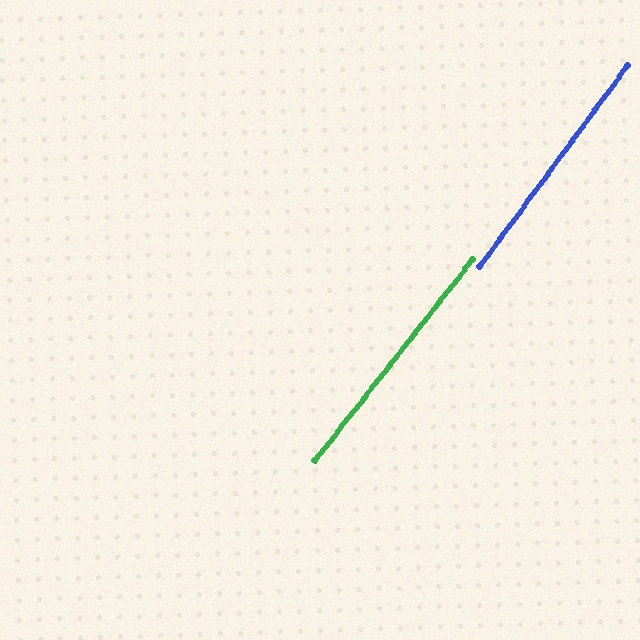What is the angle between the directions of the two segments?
Approximately 2 degrees.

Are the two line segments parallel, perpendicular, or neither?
Parallel — their directions differ by only 1.7°.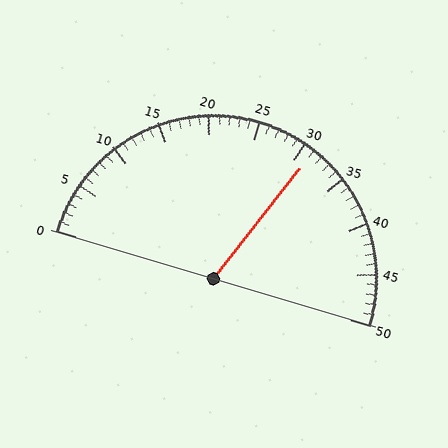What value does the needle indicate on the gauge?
The needle indicates approximately 31.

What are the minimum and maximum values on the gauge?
The gauge ranges from 0 to 50.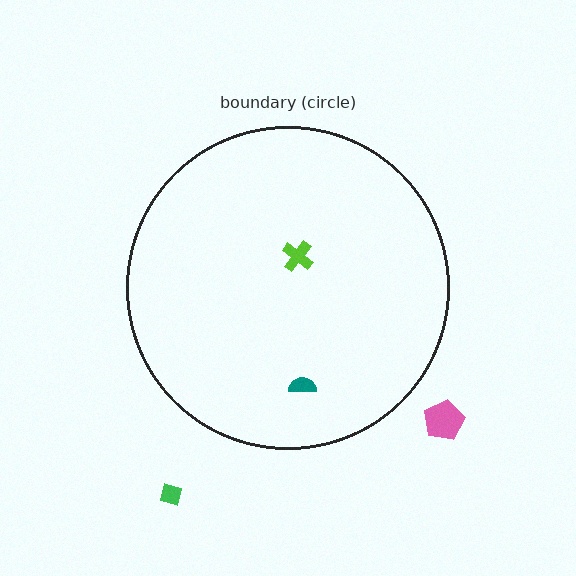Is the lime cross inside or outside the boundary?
Inside.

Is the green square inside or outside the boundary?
Outside.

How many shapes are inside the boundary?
2 inside, 2 outside.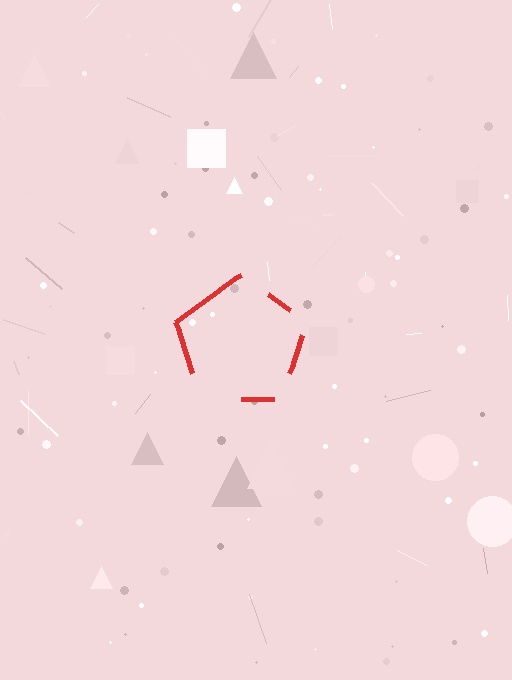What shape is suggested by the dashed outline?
The dashed outline suggests a pentagon.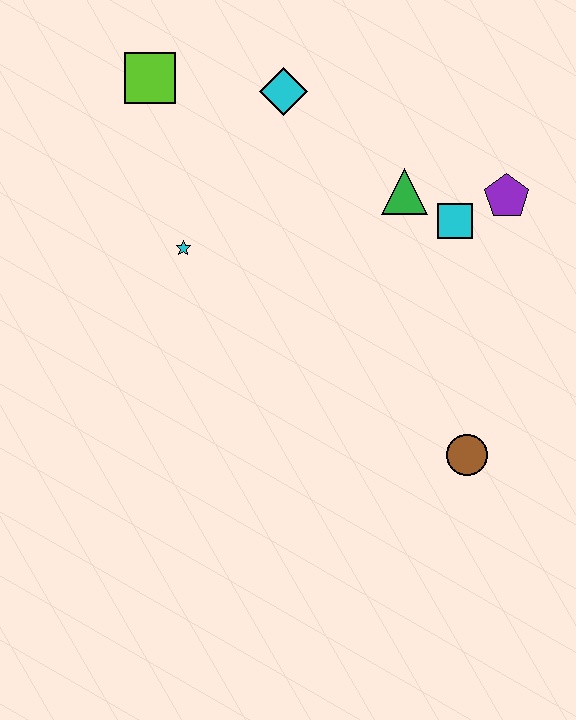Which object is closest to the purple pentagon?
The cyan square is closest to the purple pentagon.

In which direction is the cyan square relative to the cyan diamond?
The cyan square is to the right of the cyan diamond.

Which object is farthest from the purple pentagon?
The lime square is farthest from the purple pentagon.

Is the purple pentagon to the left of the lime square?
No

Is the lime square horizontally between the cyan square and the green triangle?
No